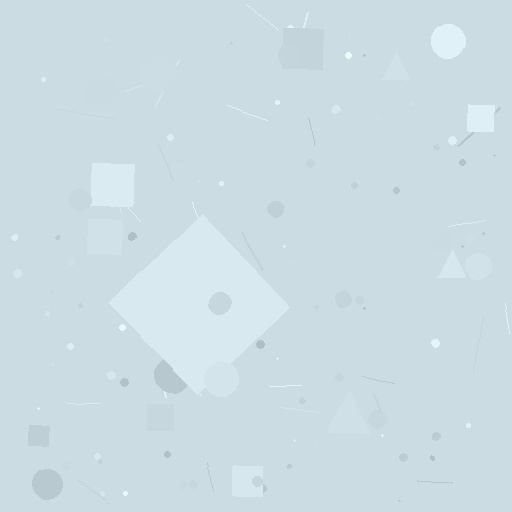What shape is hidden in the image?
A diamond is hidden in the image.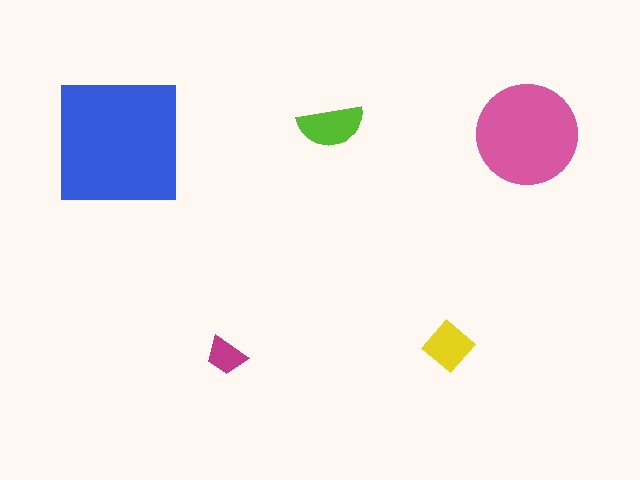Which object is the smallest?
The magenta trapezoid.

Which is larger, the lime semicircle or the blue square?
The blue square.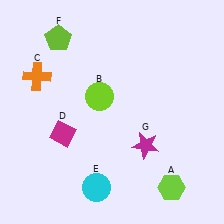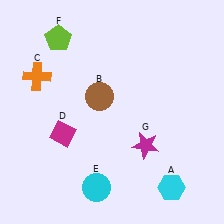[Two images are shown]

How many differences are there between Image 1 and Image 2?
There are 2 differences between the two images.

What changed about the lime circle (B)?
In Image 1, B is lime. In Image 2, it changed to brown.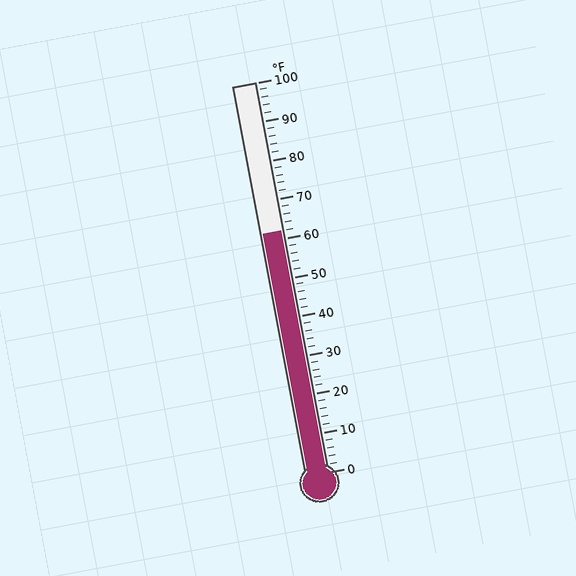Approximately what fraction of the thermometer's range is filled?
The thermometer is filled to approximately 60% of its range.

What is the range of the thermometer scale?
The thermometer scale ranges from 0°F to 100°F.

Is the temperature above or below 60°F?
The temperature is above 60°F.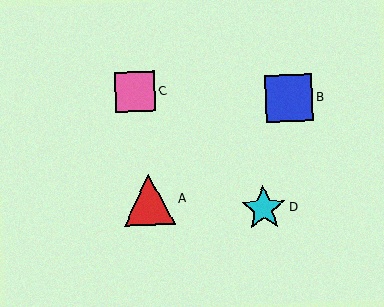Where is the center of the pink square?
The center of the pink square is at (135, 92).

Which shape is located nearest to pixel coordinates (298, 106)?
The blue square (labeled B) at (289, 98) is nearest to that location.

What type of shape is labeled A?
Shape A is a red triangle.